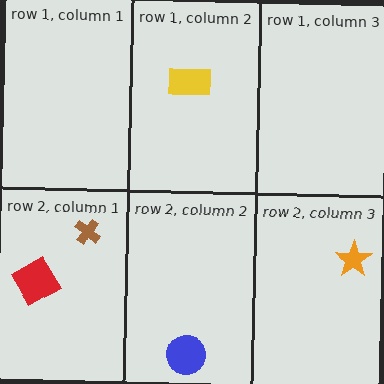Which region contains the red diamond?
The row 2, column 1 region.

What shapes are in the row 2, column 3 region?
The orange star.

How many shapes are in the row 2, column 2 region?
1.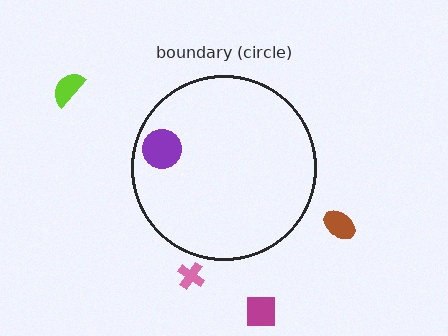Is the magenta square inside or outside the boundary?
Outside.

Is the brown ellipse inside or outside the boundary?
Outside.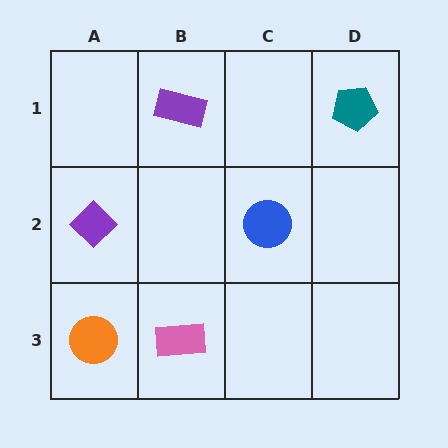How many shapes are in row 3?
2 shapes.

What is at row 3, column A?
An orange circle.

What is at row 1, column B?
A purple rectangle.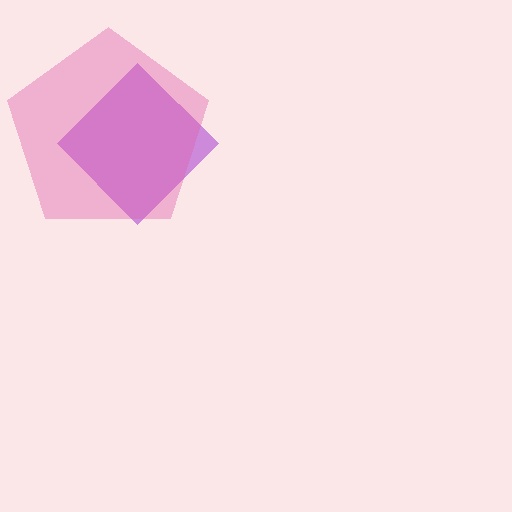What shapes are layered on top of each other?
The layered shapes are: a purple diamond, a pink pentagon.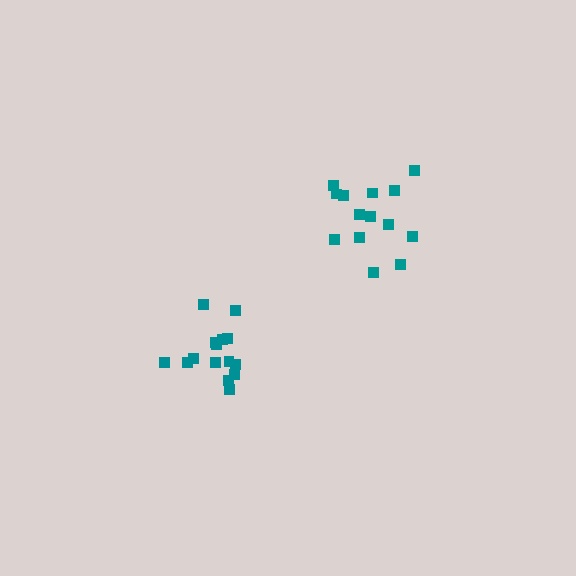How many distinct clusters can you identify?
There are 2 distinct clusters.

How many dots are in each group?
Group 1: 15 dots, Group 2: 14 dots (29 total).